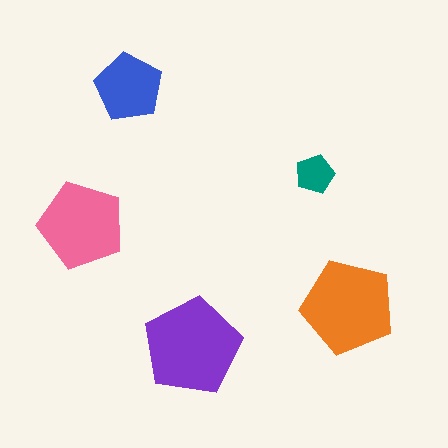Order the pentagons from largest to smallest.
the purple one, the orange one, the pink one, the blue one, the teal one.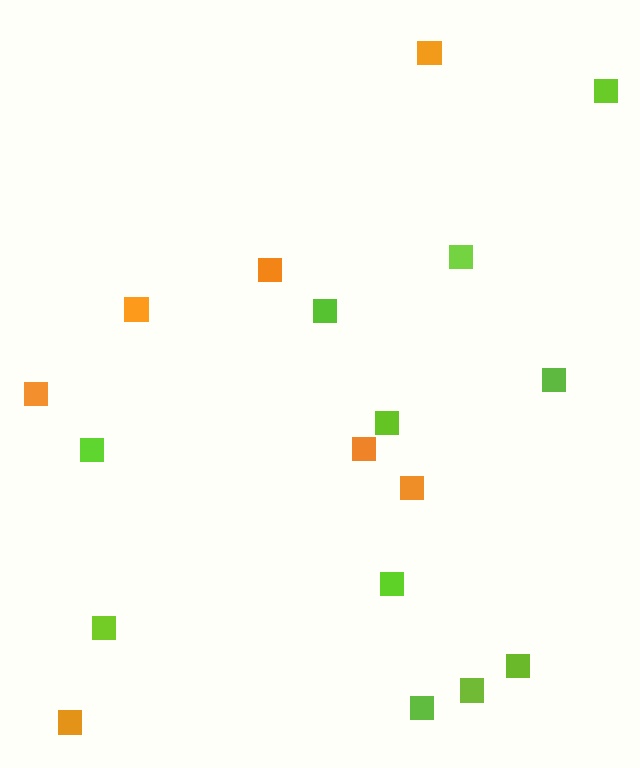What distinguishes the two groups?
There are 2 groups: one group of orange squares (7) and one group of lime squares (11).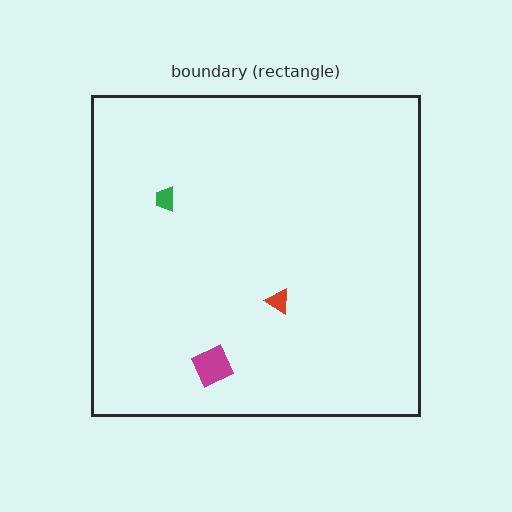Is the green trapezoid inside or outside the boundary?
Inside.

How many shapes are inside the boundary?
3 inside, 0 outside.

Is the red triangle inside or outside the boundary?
Inside.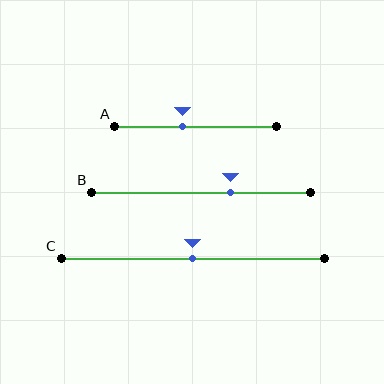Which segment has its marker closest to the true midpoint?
Segment C has its marker closest to the true midpoint.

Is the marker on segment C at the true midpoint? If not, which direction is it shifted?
Yes, the marker on segment C is at the true midpoint.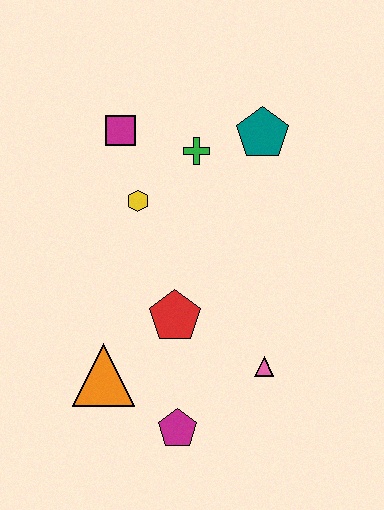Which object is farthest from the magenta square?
The magenta pentagon is farthest from the magenta square.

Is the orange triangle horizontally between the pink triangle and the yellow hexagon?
No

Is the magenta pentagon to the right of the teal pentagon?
No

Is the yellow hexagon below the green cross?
Yes